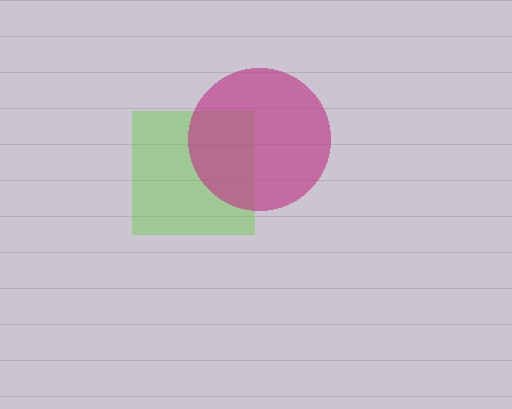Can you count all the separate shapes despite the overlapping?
Yes, there are 2 separate shapes.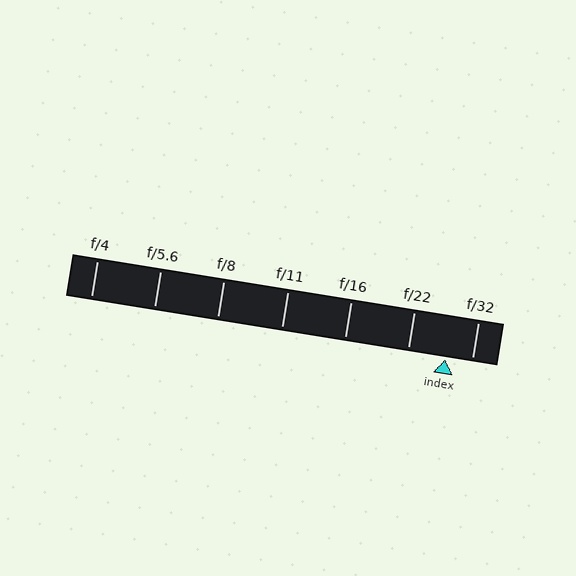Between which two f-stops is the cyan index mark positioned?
The index mark is between f/22 and f/32.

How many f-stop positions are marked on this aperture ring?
There are 7 f-stop positions marked.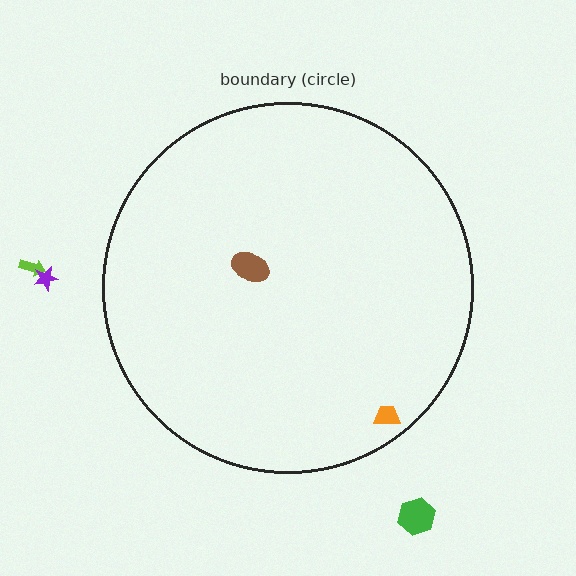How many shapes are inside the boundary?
2 inside, 3 outside.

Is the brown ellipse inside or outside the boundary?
Inside.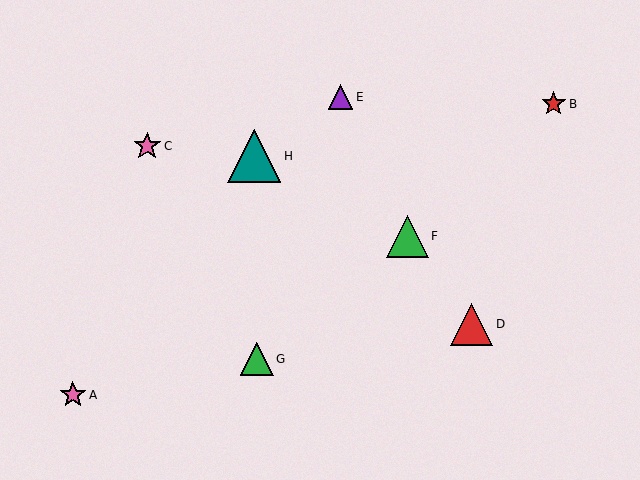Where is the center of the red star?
The center of the red star is at (554, 104).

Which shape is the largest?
The teal triangle (labeled H) is the largest.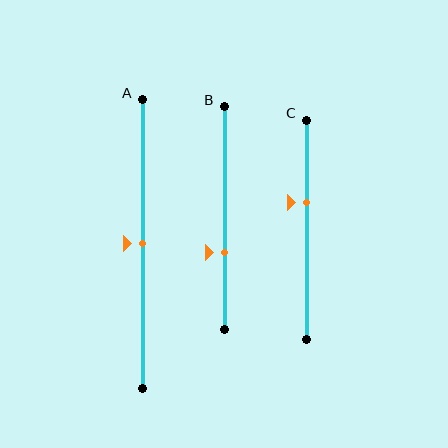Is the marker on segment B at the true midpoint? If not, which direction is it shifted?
No, the marker on segment B is shifted downward by about 15% of the segment length.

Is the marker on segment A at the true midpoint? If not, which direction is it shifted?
Yes, the marker on segment A is at the true midpoint.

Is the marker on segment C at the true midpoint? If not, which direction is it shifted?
No, the marker on segment C is shifted upward by about 13% of the segment length.